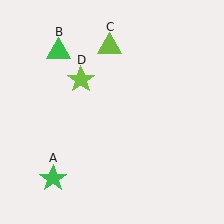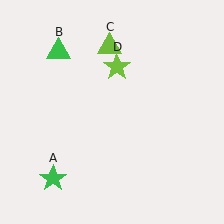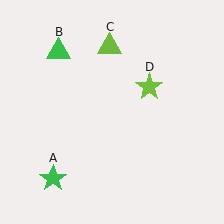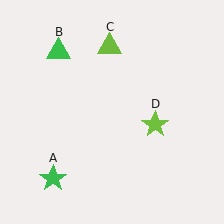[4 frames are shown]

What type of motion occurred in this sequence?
The lime star (object D) rotated clockwise around the center of the scene.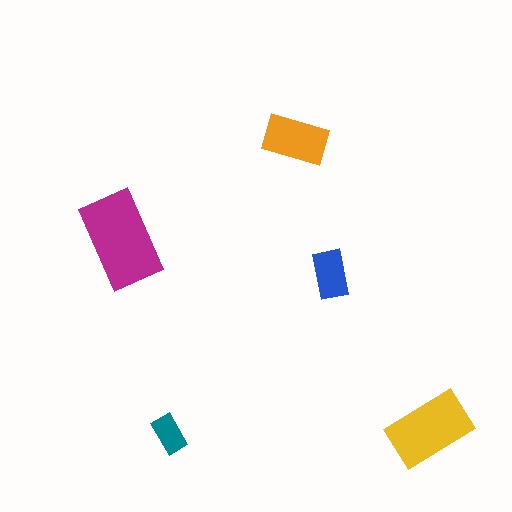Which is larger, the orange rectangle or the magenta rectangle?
The magenta one.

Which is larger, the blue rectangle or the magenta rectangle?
The magenta one.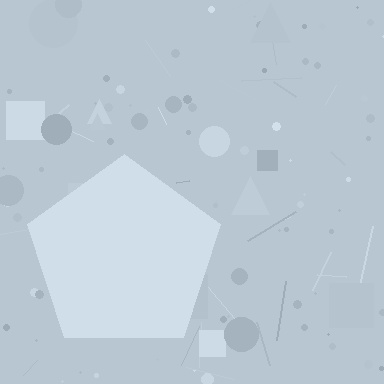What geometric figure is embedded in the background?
A pentagon is embedded in the background.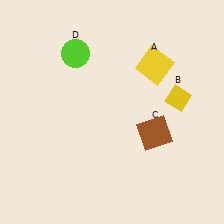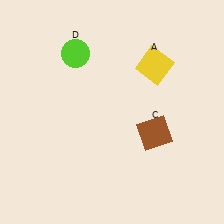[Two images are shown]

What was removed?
The yellow diamond (B) was removed in Image 2.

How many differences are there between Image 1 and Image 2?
There is 1 difference between the two images.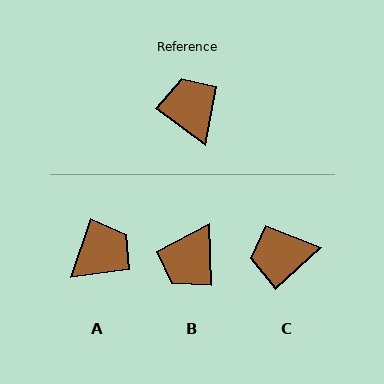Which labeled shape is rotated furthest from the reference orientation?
B, about 128 degrees away.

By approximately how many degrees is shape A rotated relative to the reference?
Approximately 73 degrees clockwise.